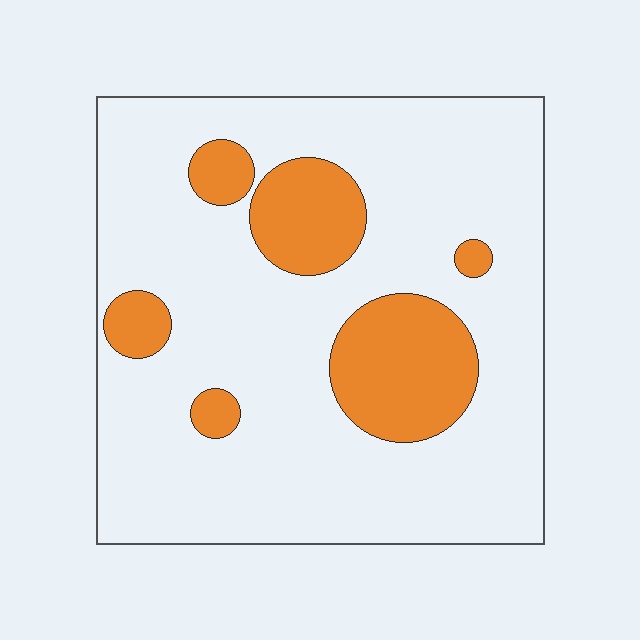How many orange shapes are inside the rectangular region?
6.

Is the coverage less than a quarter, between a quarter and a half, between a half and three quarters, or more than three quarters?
Less than a quarter.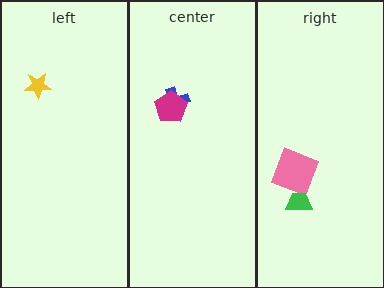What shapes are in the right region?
The pink square, the green trapezoid.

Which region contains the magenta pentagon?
The center region.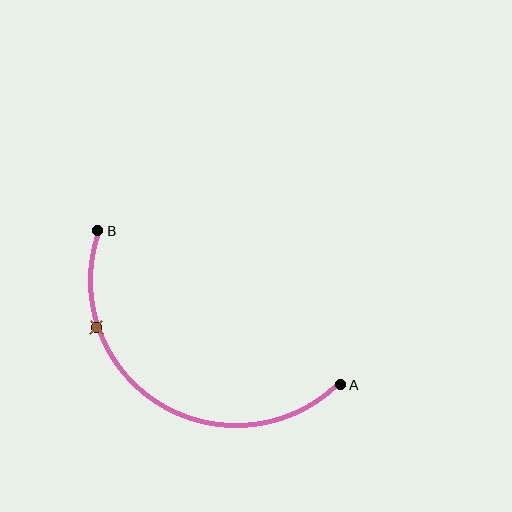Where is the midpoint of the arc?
The arc midpoint is the point on the curve farthest from the straight line joining A and B. It sits below that line.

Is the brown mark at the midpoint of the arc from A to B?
No. The brown mark lies on the arc but is closer to endpoint B. The arc midpoint would be at the point on the curve equidistant along the arc from both A and B.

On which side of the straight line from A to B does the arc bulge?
The arc bulges below the straight line connecting A and B.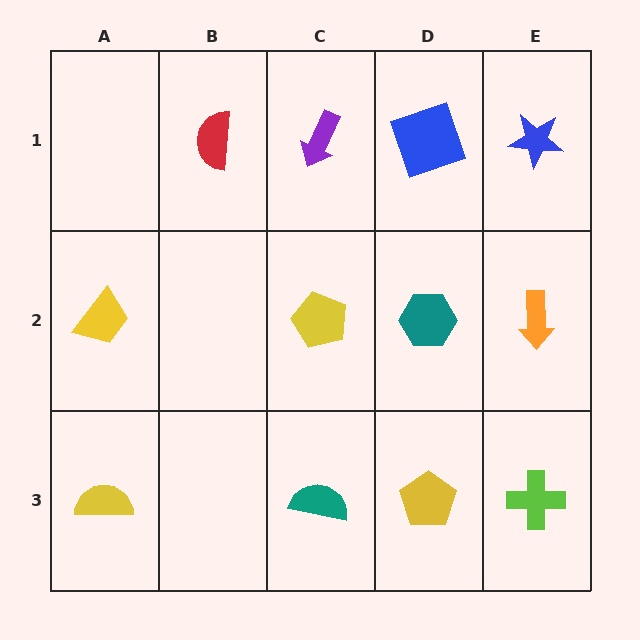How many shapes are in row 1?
4 shapes.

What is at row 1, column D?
A blue square.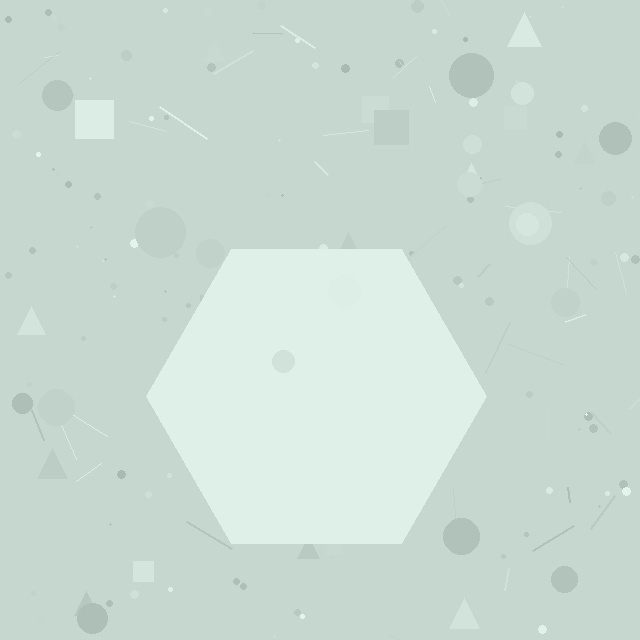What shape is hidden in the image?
A hexagon is hidden in the image.